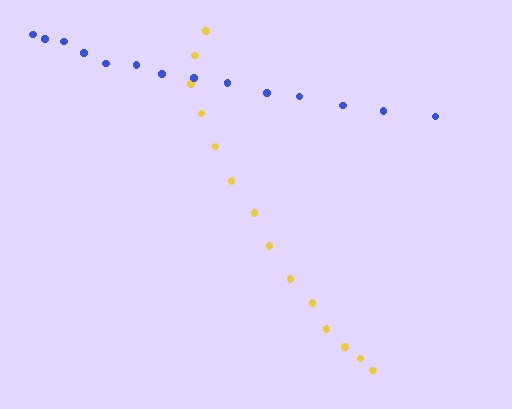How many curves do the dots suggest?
There are 2 distinct paths.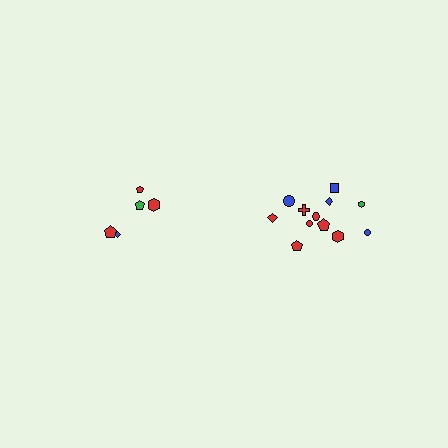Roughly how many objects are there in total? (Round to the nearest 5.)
Roughly 15 objects in total.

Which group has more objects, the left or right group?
The right group.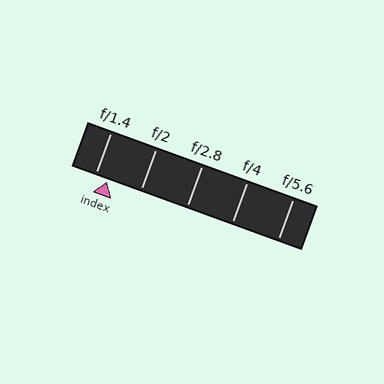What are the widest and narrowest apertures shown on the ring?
The widest aperture shown is f/1.4 and the narrowest is f/5.6.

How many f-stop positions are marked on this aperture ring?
There are 5 f-stop positions marked.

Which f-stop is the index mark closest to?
The index mark is closest to f/1.4.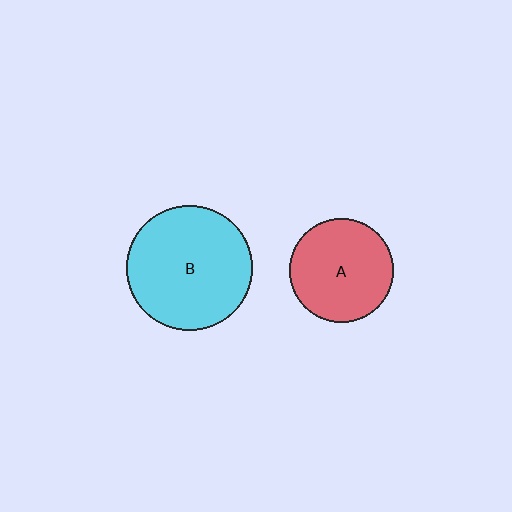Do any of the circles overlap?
No, none of the circles overlap.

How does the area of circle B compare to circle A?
Approximately 1.5 times.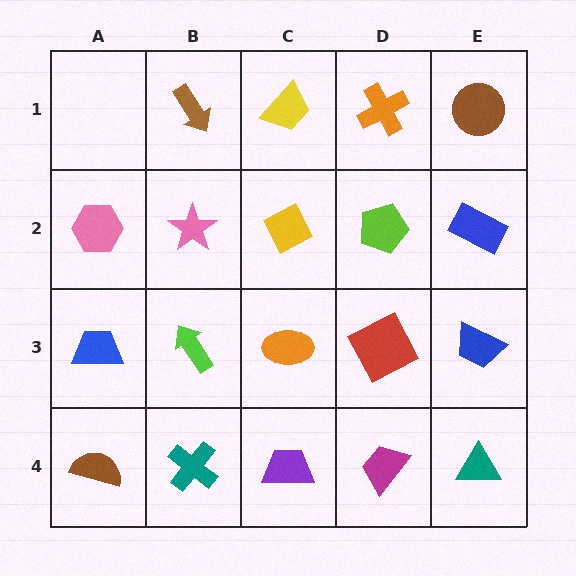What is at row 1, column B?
A brown arrow.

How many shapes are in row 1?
4 shapes.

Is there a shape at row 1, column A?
No, that cell is empty.